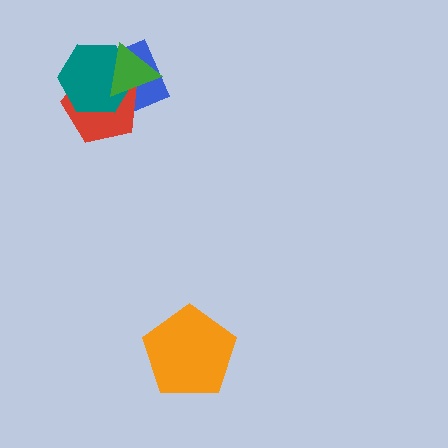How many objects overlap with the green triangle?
3 objects overlap with the green triangle.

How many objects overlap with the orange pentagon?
0 objects overlap with the orange pentagon.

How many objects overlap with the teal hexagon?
3 objects overlap with the teal hexagon.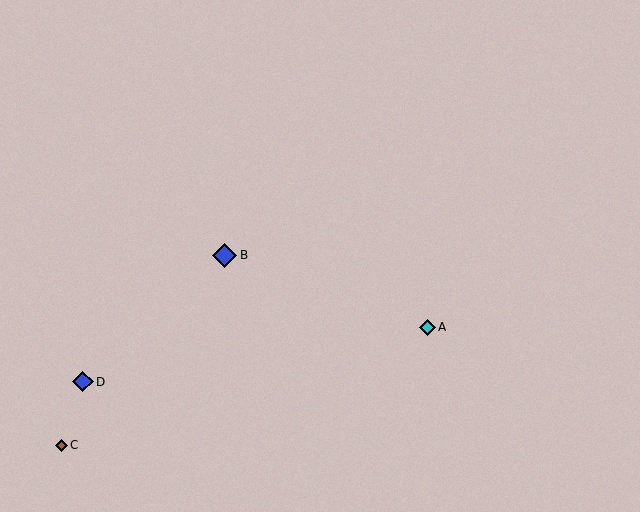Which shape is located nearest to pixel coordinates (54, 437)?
The brown diamond (labeled C) at (61, 445) is nearest to that location.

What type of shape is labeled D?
Shape D is a blue diamond.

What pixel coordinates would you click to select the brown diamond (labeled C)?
Click at (61, 445) to select the brown diamond C.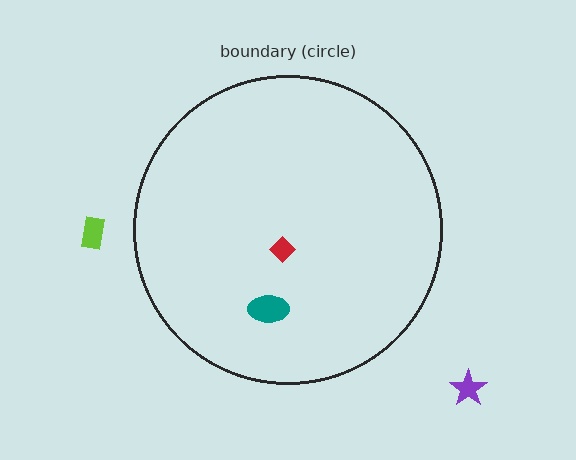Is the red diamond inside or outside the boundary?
Inside.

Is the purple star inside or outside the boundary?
Outside.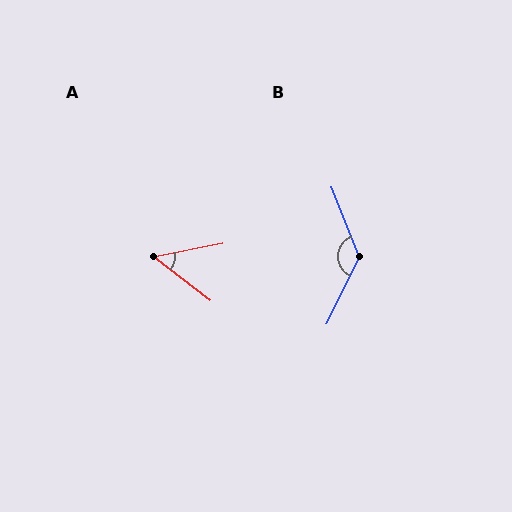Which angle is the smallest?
A, at approximately 49 degrees.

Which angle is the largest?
B, at approximately 132 degrees.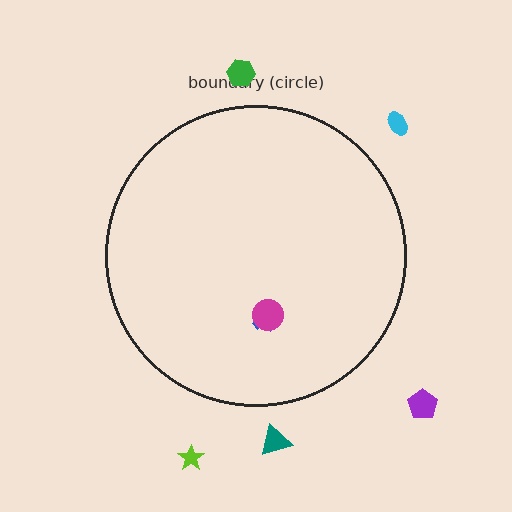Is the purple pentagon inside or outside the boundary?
Outside.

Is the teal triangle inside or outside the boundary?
Outside.